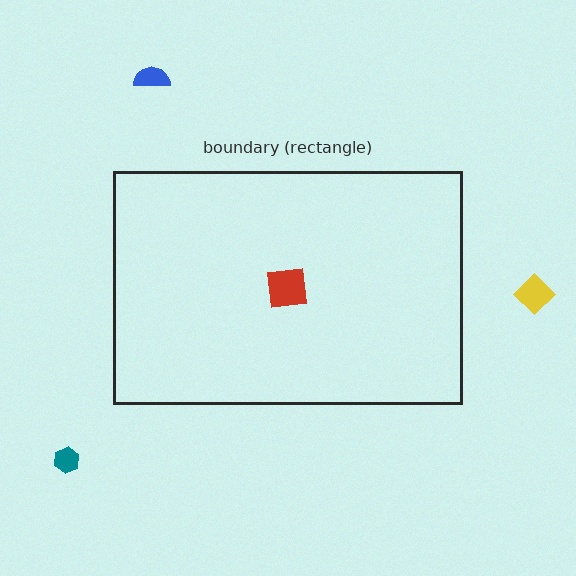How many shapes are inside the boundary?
1 inside, 3 outside.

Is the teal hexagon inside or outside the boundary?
Outside.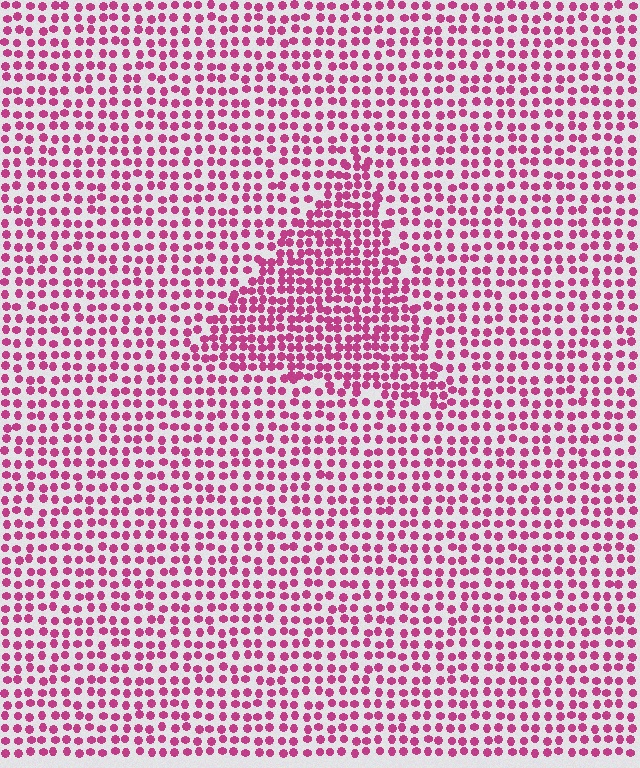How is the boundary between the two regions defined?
The boundary is defined by a change in element density (approximately 1.6x ratio). All elements are the same color, size, and shape.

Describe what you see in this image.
The image contains small magenta elements arranged at two different densities. A triangle-shaped region is visible where the elements are more densely packed than the surrounding area.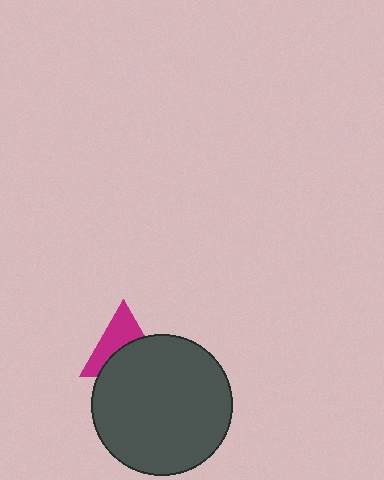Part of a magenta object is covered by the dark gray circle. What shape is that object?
It is a triangle.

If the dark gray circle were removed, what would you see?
You would see the complete magenta triangle.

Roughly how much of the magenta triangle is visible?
About half of it is visible (roughly 49%).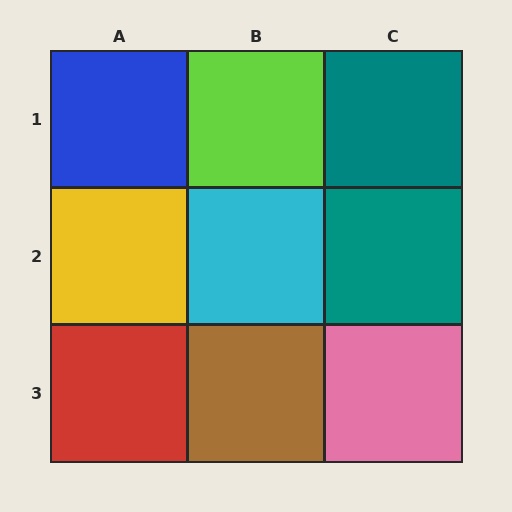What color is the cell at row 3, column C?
Pink.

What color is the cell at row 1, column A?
Blue.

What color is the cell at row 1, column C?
Teal.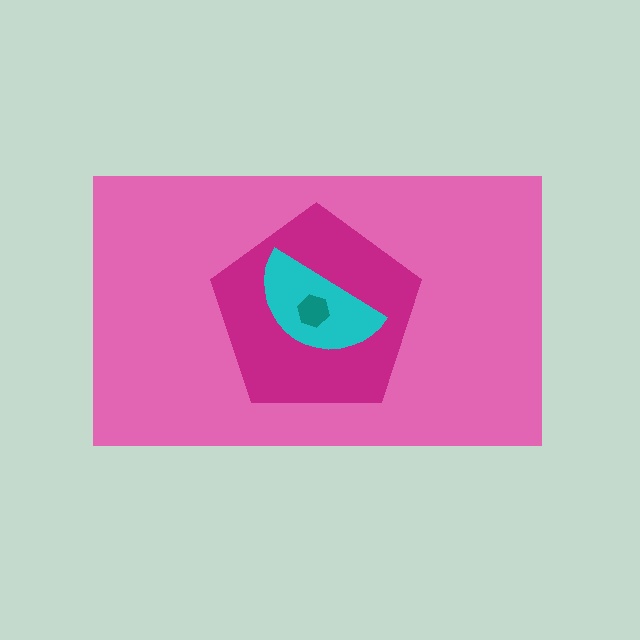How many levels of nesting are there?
4.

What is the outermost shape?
The pink rectangle.